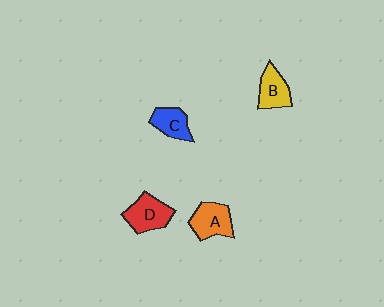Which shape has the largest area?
Shape D (red).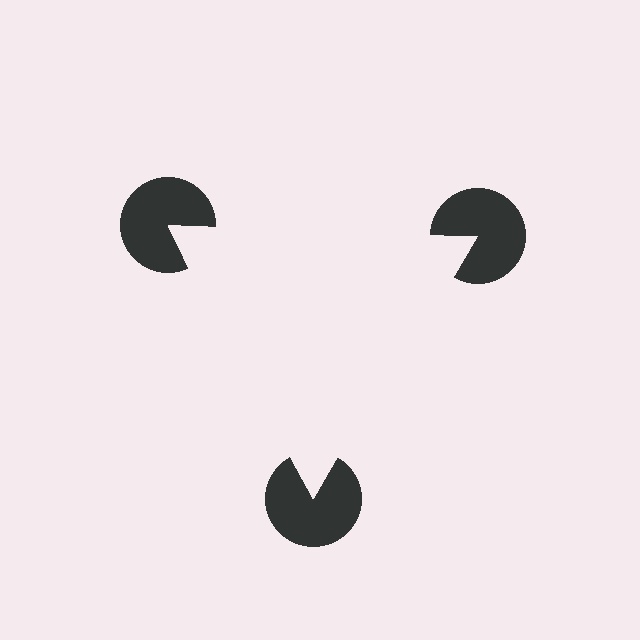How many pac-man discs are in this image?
There are 3 — one at each vertex of the illusory triangle.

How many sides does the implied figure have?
3 sides.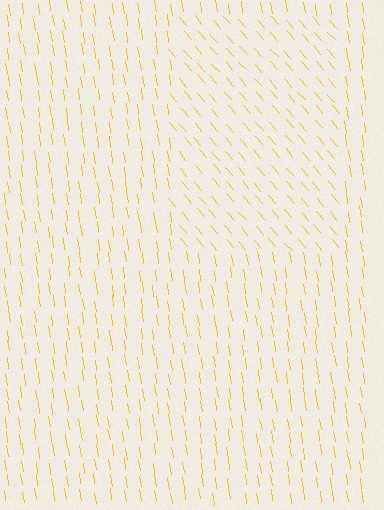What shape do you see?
I see a rectangle.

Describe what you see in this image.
The image is filled with small yellow line segments. A rectangle region in the image has lines oriented differently from the surrounding lines, creating a visible texture boundary.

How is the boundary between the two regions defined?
The boundary is defined purely by a change in line orientation (approximately 32 degrees difference). All lines are the same color and thickness.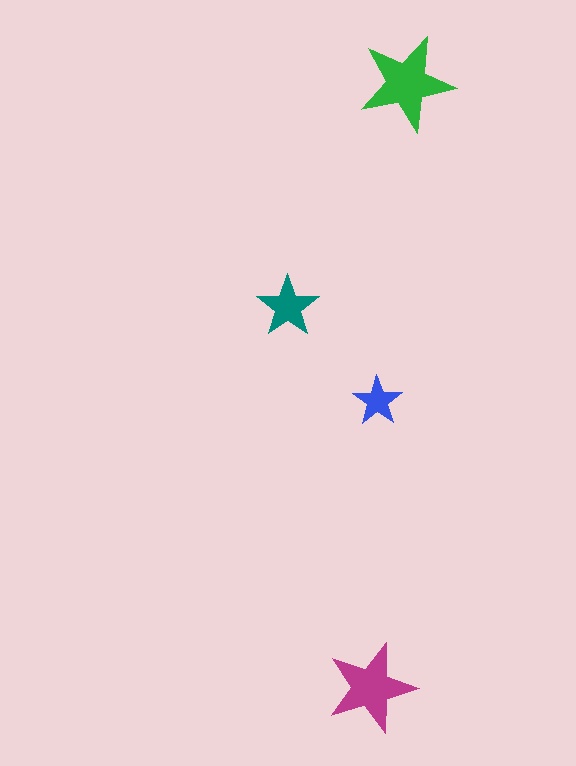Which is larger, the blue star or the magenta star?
The magenta one.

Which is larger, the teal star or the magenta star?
The magenta one.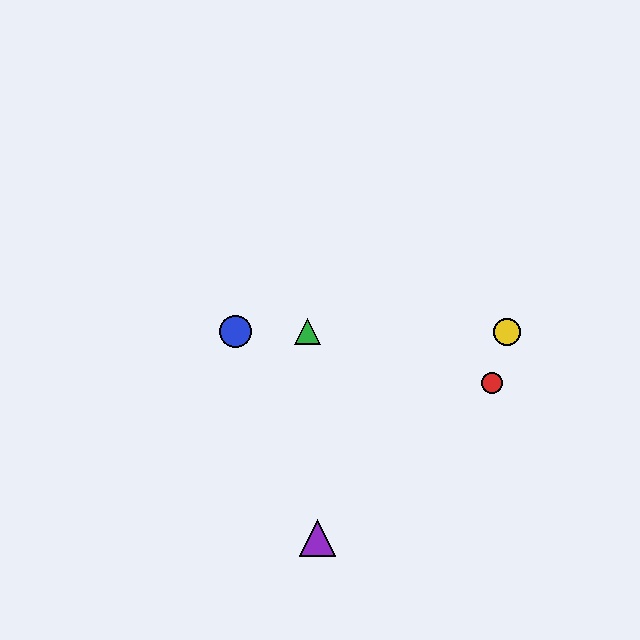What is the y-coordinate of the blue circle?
The blue circle is at y≈332.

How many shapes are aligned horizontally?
3 shapes (the blue circle, the green triangle, the yellow circle) are aligned horizontally.